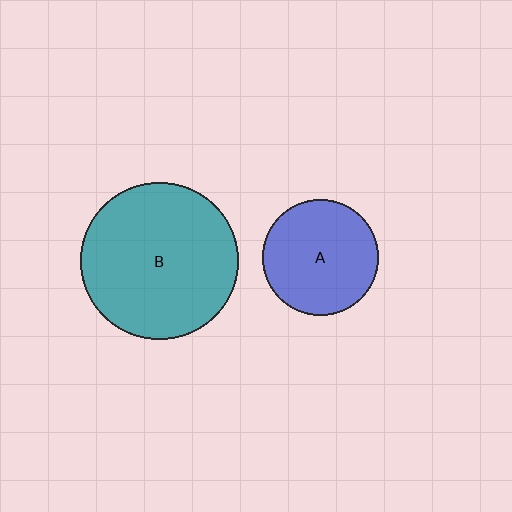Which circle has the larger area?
Circle B (teal).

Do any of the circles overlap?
No, none of the circles overlap.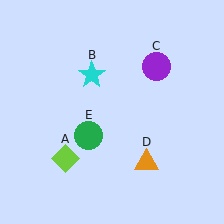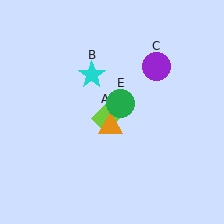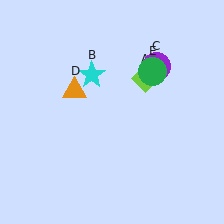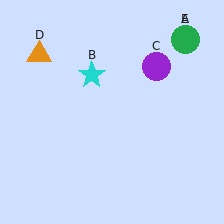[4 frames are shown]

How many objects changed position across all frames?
3 objects changed position: lime diamond (object A), orange triangle (object D), green circle (object E).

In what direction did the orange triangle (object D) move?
The orange triangle (object D) moved up and to the left.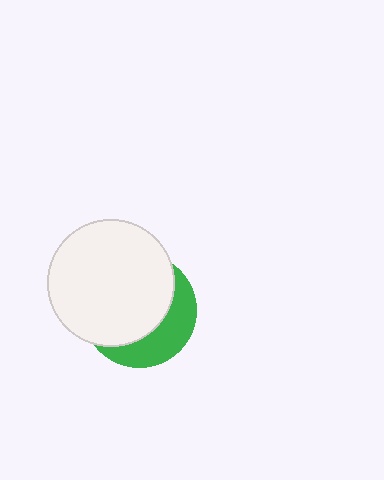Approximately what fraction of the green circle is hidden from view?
Roughly 66% of the green circle is hidden behind the white circle.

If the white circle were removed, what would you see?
You would see the complete green circle.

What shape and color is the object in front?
The object in front is a white circle.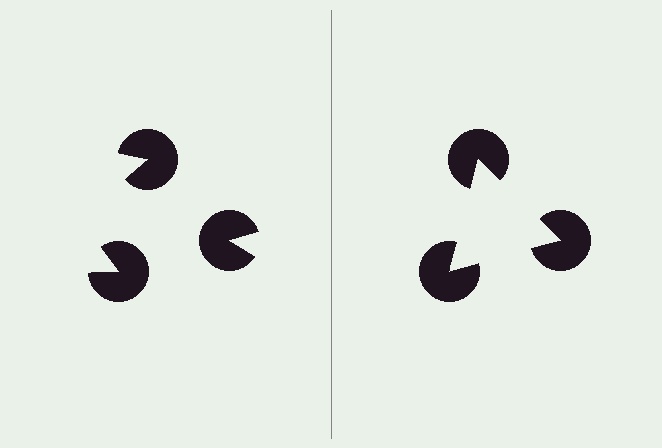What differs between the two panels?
The pac-man discs are positioned identically on both sides; only the wedge orientations differ. On the right they align to a triangle; on the left they are misaligned.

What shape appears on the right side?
An illusory triangle.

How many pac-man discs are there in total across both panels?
6 — 3 on each side.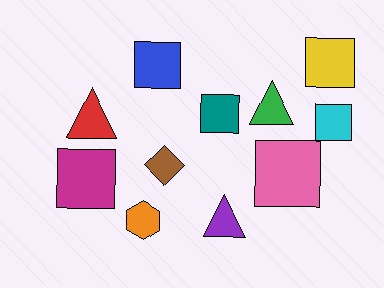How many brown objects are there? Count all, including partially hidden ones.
There is 1 brown object.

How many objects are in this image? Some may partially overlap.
There are 11 objects.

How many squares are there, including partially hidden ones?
There are 6 squares.